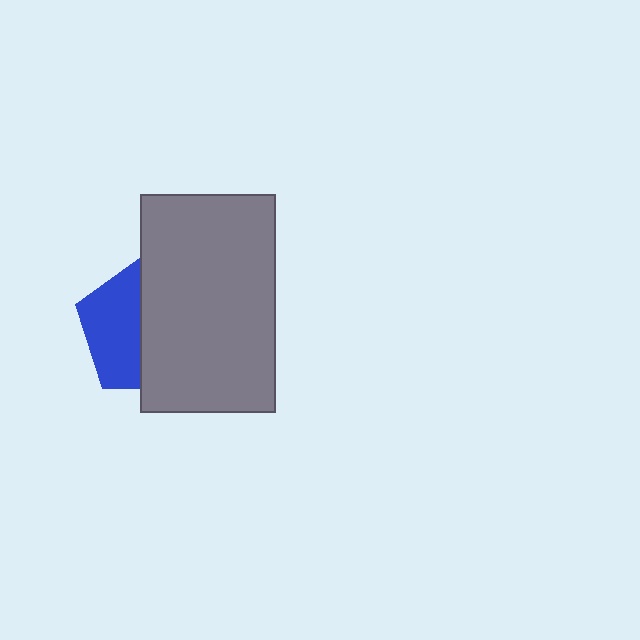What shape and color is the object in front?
The object in front is a gray rectangle.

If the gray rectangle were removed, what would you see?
You would see the complete blue pentagon.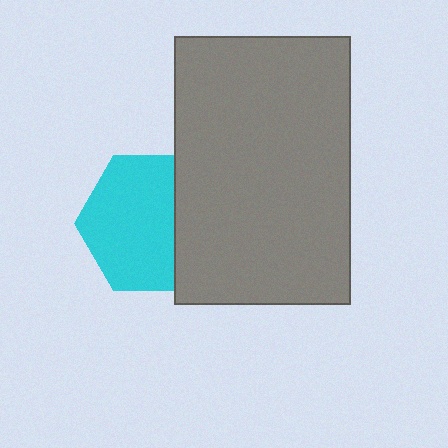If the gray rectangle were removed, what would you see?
You would see the complete cyan hexagon.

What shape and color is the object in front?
The object in front is a gray rectangle.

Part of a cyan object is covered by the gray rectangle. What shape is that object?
It is a hexagon.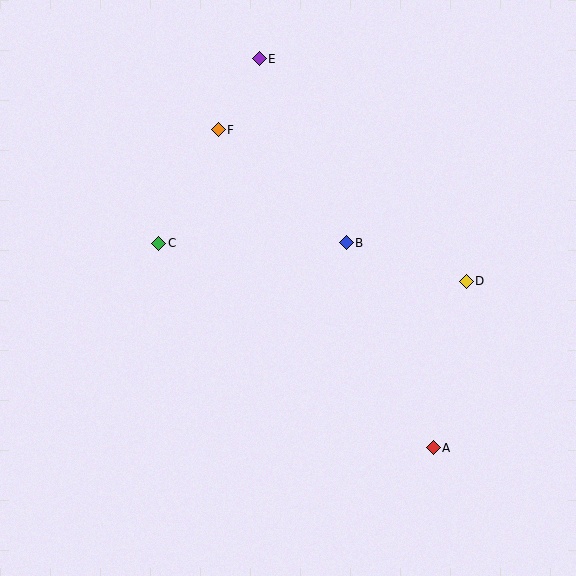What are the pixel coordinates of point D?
Point D is at (466, 281).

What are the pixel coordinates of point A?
Point A is at (433, 448).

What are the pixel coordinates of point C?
Point C is at (159, 243).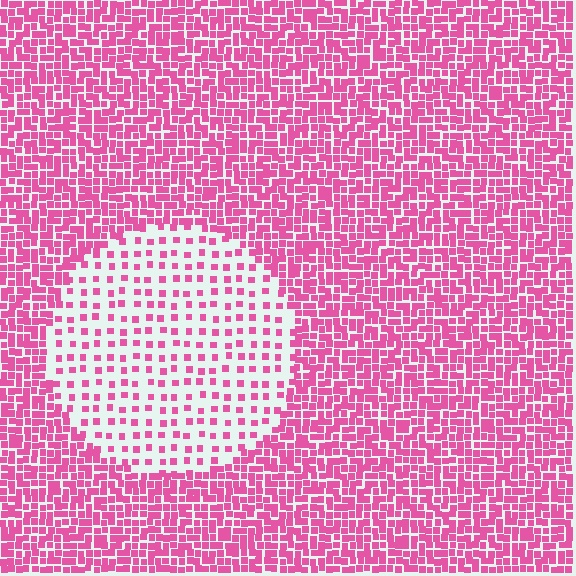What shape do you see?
I see a circle.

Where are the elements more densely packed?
The elements are more densely packed outside the circle boundary.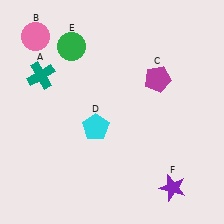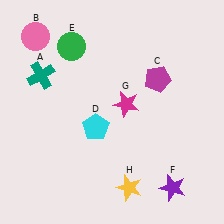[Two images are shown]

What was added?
A magenta star (G), a yellow star (H) were added in Image 2.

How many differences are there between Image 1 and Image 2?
There are 2 differences between the two images.